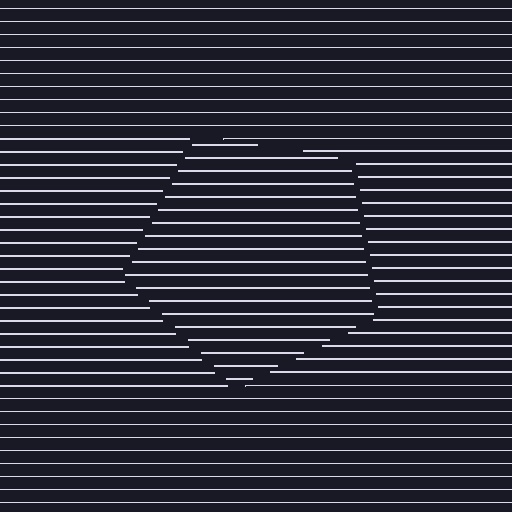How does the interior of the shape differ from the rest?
The interior of the shape contains the same grating, shifted by half a period — the contour is defined by the phase discontinuity where line-ends from the inner and outer gratings abut.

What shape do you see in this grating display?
An illusory pentagon. The interior of the shape contains the same grating, shifted by half a period — the contour is defined by the phase discontinuity where line-ends from the inner and outer gratings abut.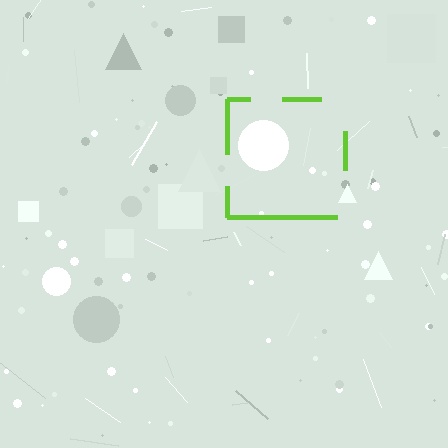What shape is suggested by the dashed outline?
The dashed outline suggests a square.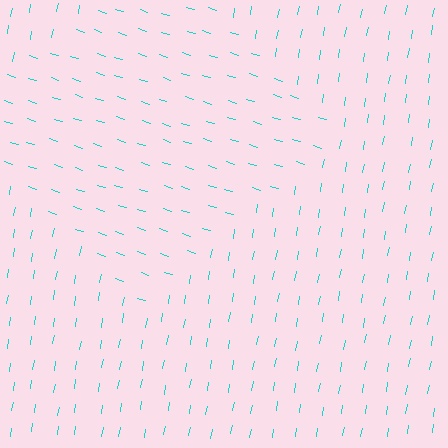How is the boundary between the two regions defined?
The boundary is defined purely by a change in line orientation (approximately 82 degrees difference). All lines are the same color and thickness.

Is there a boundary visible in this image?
Yes, there is a texture boundary formed by a change in line orientation.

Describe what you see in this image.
The image is filled with small cyan line segments. A diamond region in the image has lines oriented differently from the surrounding lines, creating a visible texture boundary.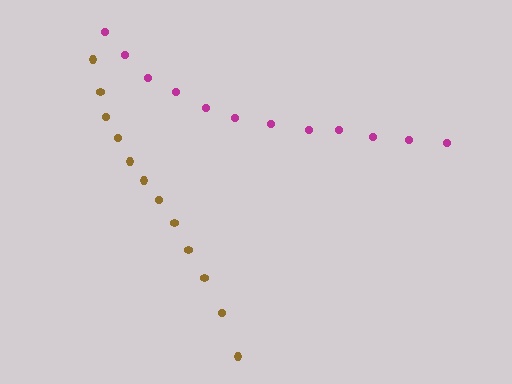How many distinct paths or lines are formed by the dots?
There are 2 distinct paths.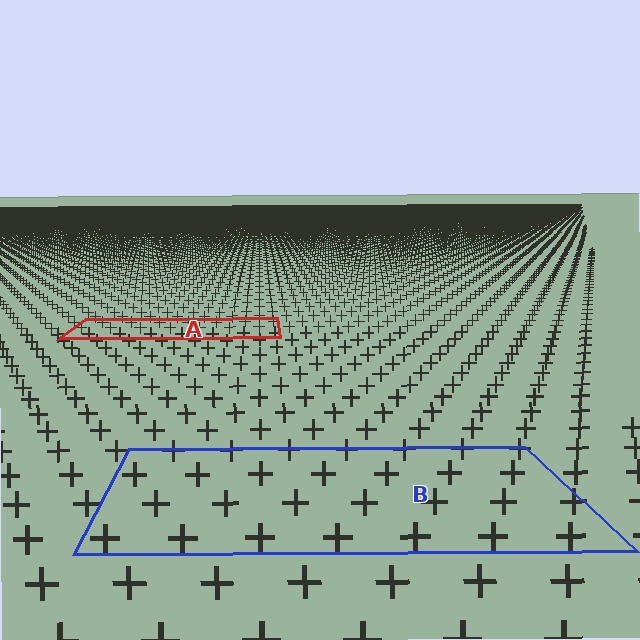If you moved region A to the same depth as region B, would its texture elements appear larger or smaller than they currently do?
They would appear larger. At a closer depth, the same texture elements are projected at a bigger on-screen size.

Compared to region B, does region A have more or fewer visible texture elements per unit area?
Region A has more texture elements per unit area — they are packed more densely because it is farther away.